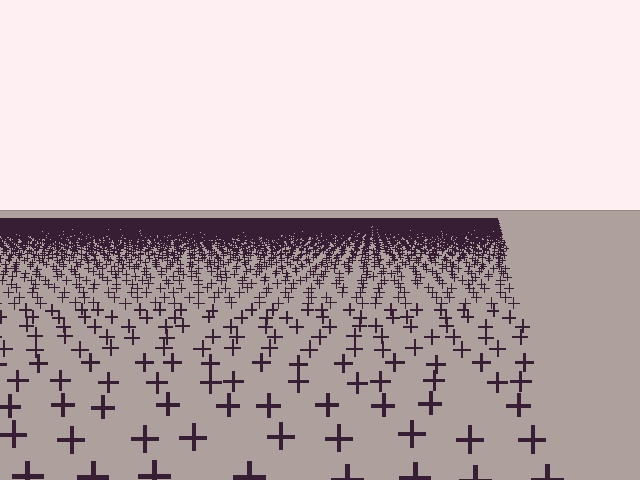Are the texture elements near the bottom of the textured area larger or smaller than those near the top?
Larger. Near the bottom, elements are closer to the viewer and appear at a bigger on-screen size.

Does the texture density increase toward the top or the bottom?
Density increases toward the top.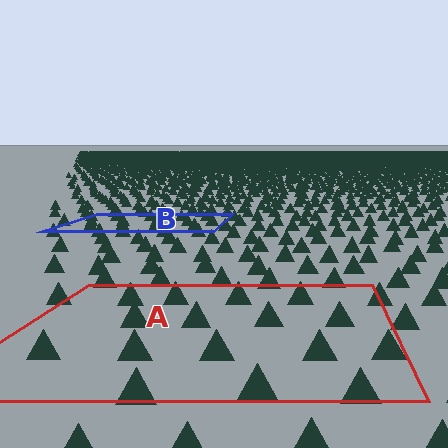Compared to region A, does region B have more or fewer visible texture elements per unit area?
Region B has more texture elements per unit area — they are packed more densely because it is farther away.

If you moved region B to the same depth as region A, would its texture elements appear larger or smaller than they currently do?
They would appear larger. At a closer depth, the same texture elements are projected at a bigger on-screen size.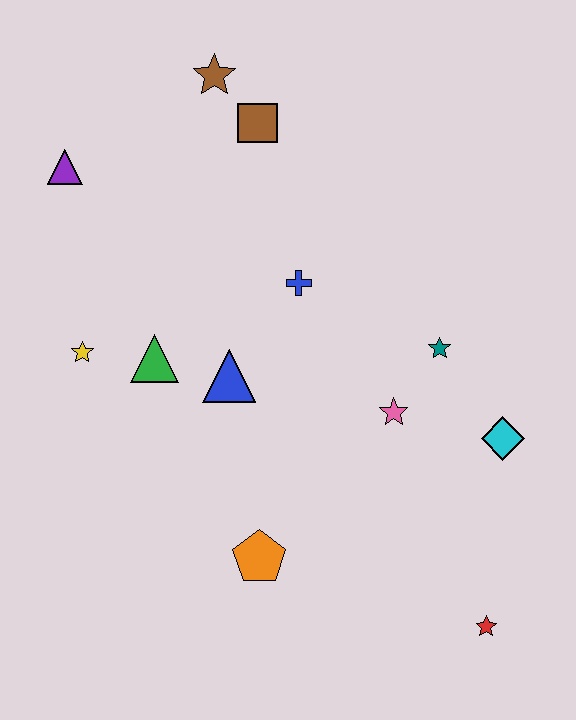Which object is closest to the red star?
The cyan diamond is closest to the red star.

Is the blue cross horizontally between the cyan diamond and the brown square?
Yes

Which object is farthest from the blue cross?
The red star is farthest from the blue cross.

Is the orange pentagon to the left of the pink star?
Yes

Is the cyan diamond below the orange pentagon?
No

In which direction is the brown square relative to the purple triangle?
The brown square is to the right of the purple triangle.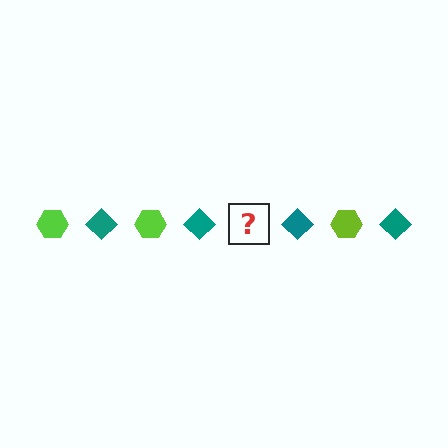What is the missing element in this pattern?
The missing element is a lime hexagon.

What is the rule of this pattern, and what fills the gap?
The rule is that the pattern alternates between lime hexagon and teal diamond. The gap should be filled with a lime hexagon.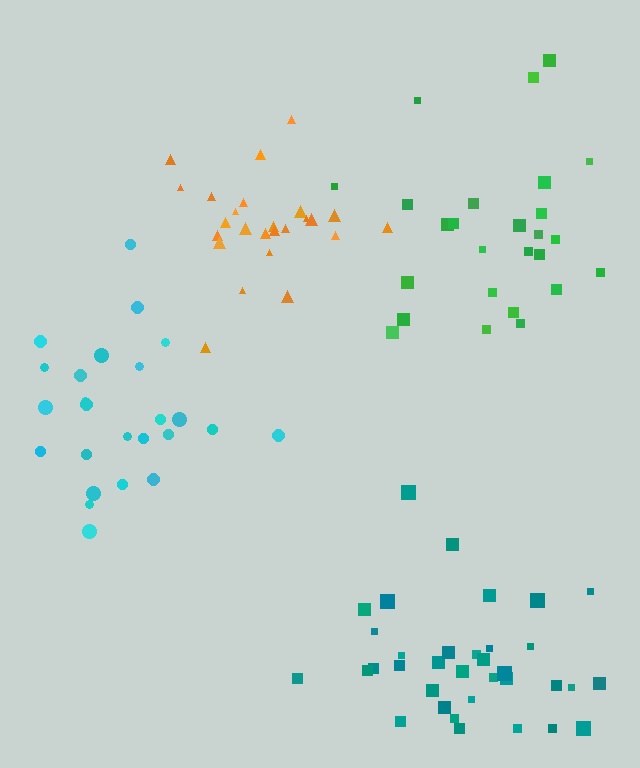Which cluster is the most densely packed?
Orange.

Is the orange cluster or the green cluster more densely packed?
Orange.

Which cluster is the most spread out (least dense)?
Green.